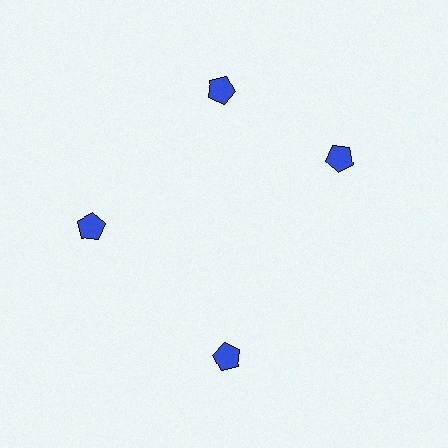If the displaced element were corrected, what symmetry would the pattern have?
It would have 4-fold rotational symmetry — the pattern would map onto itself every 90 degrees.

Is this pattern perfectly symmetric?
No. The 4 blue pentagons are arranged in a ring, but one element near the 3 o'clock position is rotated out of alignment along the ring, breaking the 4-fold rotational symmetry.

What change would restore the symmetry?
The symmetry would be restored by rotating it back into even spacing with its neighbors so that all 4 pentagons sit at equal angles and equal distance from the center.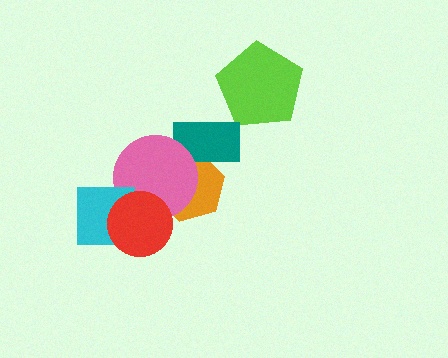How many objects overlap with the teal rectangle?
2 objects overlap with the teal rectangle.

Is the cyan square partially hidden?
Yes, it is partially covered by another shape.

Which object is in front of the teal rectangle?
The pink circle is in front of the teal rectangle.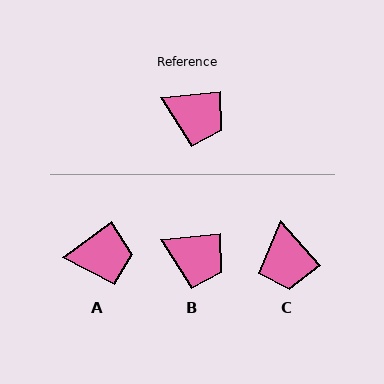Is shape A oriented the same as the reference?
No, it is off by about 31 degrees.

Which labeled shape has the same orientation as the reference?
B.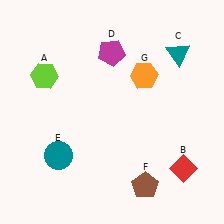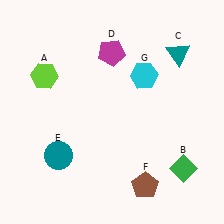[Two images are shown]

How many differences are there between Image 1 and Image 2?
There are 2 differences between the two images.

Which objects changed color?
B changed from red to green. G changed from orange to cyan.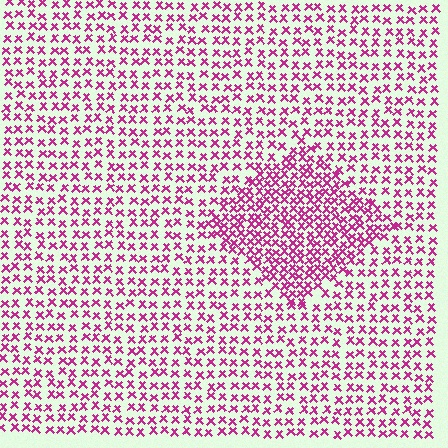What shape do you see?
I see a diamond.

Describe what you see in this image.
The image contains small magenta elements arranged at two different densities. A diamond-shaped region is visible where the elements are more densely packed than the surrounding area.